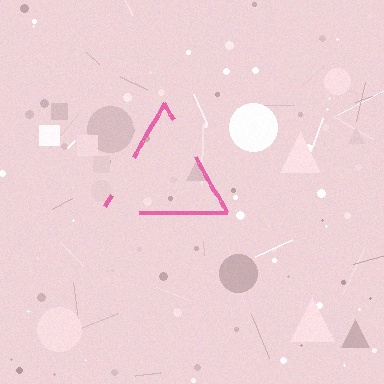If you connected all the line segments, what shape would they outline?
They would outline a triangle.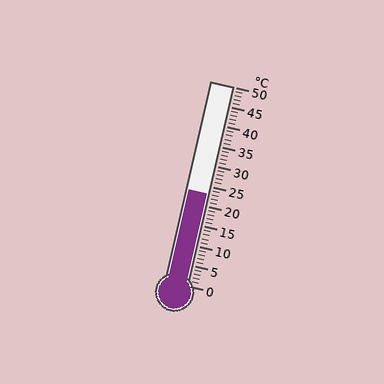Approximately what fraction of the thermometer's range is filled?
The thermometer is filled to approximately 45% of its range.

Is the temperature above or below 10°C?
The temperature is above 10°C.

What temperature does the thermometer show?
The thermometer shows approximately 23°C.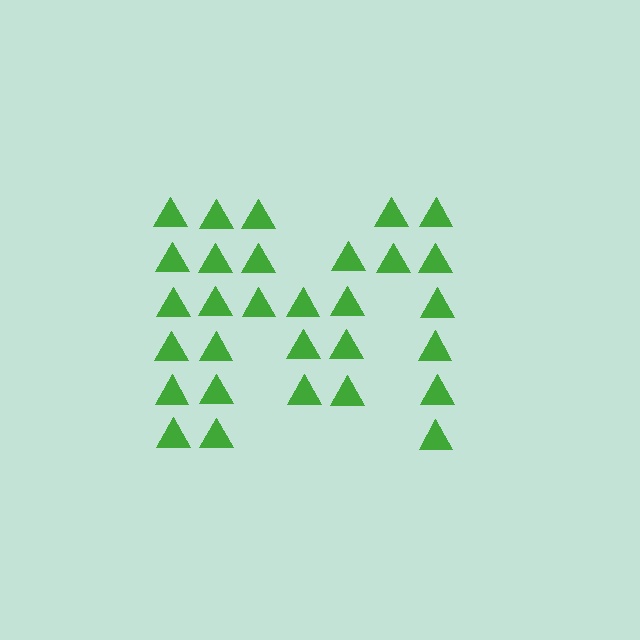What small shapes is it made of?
It is made of small triangles.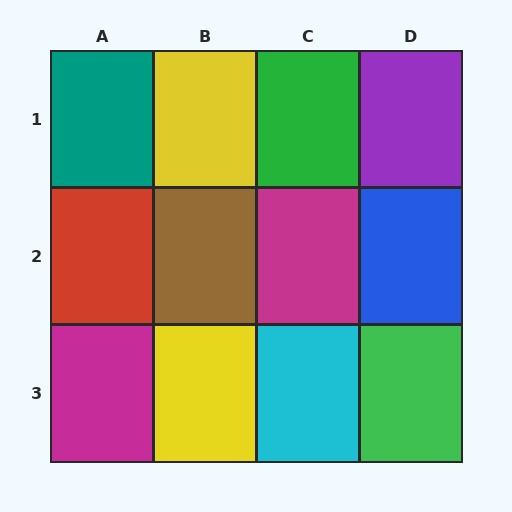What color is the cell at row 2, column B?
Brown.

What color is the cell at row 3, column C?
Cyan.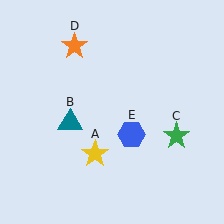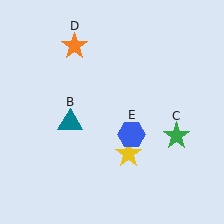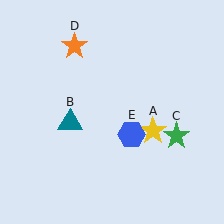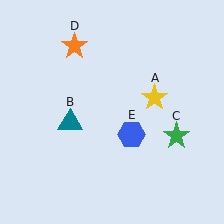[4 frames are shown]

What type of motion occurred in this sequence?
The yellow star (object A) rotated counterclockwise around the center of the scene.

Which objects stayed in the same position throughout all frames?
Teal triangle (object B) and green star (object C) and orange star (object D) and blue hexagon (object E) remained stationary.